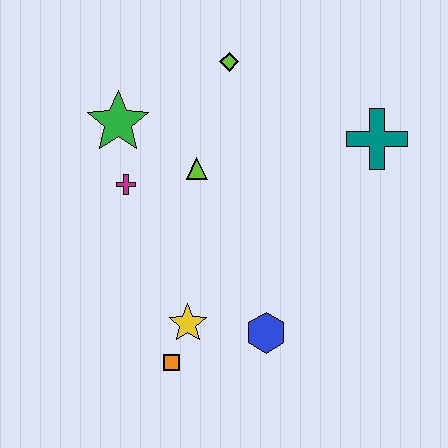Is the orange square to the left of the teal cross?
Yes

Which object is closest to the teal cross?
The lime diamond is closest to the teal cross.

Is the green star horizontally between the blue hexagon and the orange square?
No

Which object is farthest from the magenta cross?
The teal cross is farthest from the magenta cross.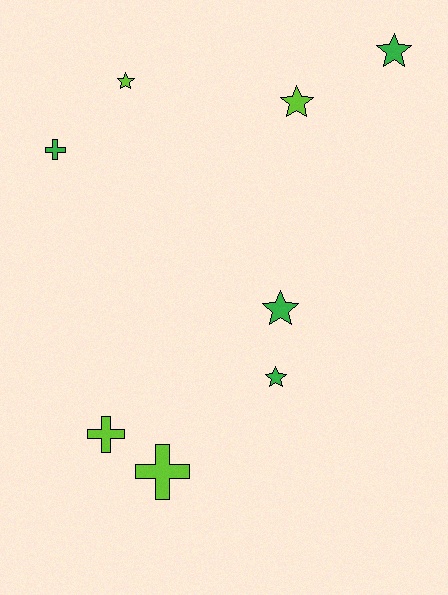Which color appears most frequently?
Green, with 4 objects.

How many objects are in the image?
There are 8 objects.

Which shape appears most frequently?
Star, with 5 objects.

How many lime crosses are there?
There are 2 lime crosses.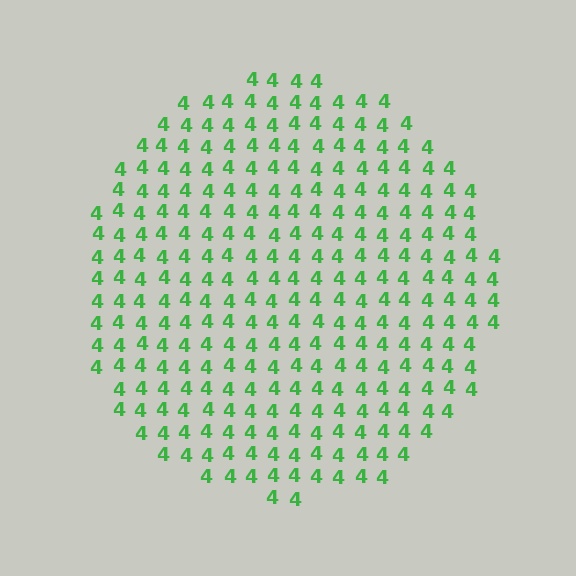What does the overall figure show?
The overall figure shows a circle.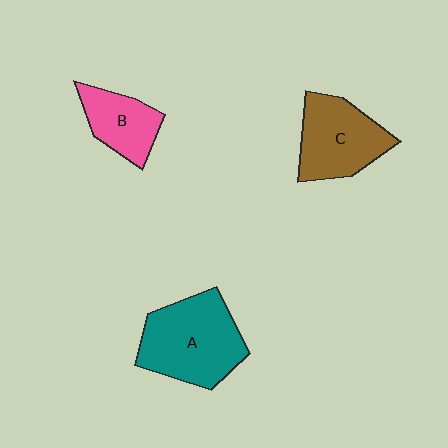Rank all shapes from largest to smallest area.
From largest to smallest: A (teal), C (brown), B (pink).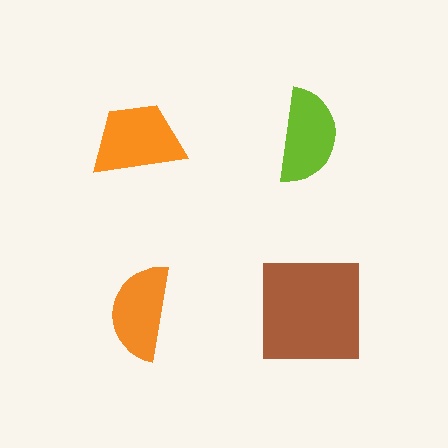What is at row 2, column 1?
An orange semicircle.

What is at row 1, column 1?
An orange trapezoid.